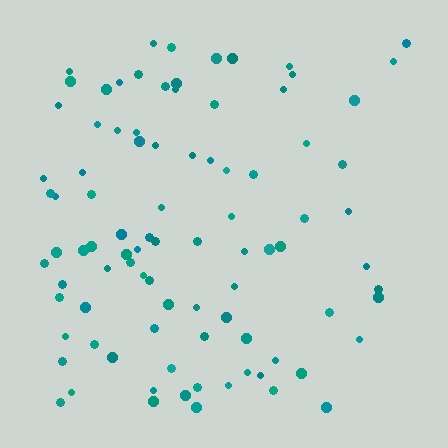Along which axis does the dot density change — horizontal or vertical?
Horizontal.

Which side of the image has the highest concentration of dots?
The left.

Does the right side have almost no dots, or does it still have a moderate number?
Still a moderate number, just noticeably fewer than the left.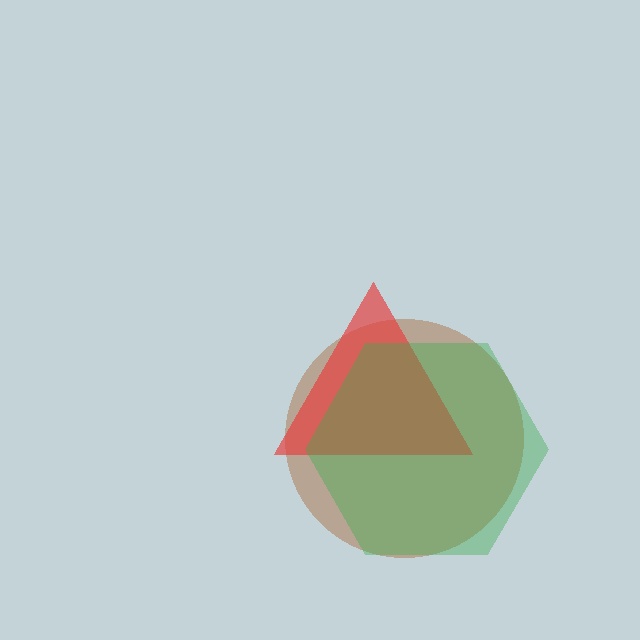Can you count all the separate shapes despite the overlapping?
Yes, there are 3 separate shapes.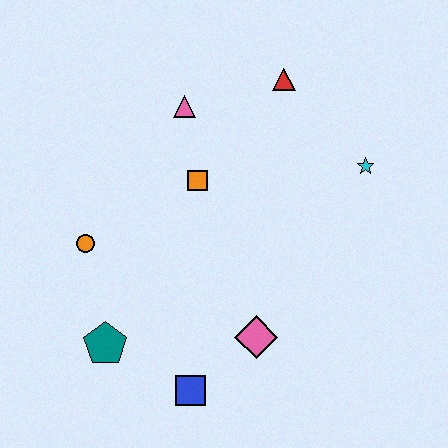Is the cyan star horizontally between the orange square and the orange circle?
No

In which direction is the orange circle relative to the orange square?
The orange circle is to the left of the orange square.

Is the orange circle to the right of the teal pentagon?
No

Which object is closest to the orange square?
The pink triangle is closest to the orange square.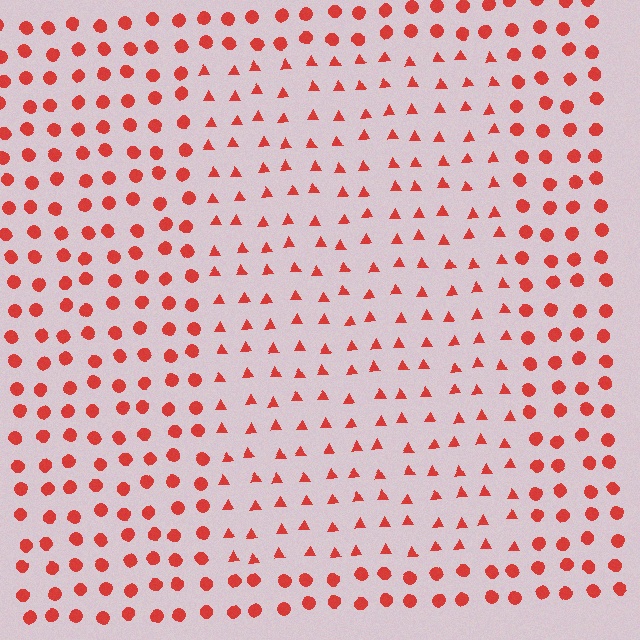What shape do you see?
I see a rectangle.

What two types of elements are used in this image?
The image uses triangles inside the rectangle region and circles outside it.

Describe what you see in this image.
The image is filled with small red elements arranged in a uniform grid. A rectangle-shaped region contains triangles, while the surrounding area contains circles. The boundary is defined purely by the change in element shape.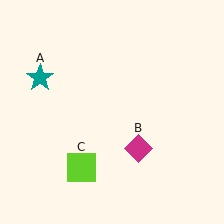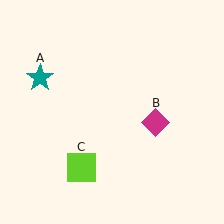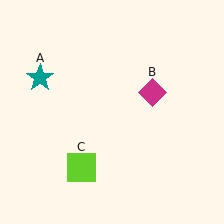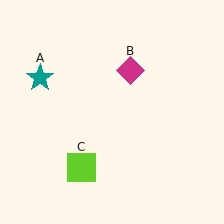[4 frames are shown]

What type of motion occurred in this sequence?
The magenta diamond (object B) rotated counterclockwise around the center of the scene.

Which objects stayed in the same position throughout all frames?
Teal star (object A) and lime square (object C) remained stationary.